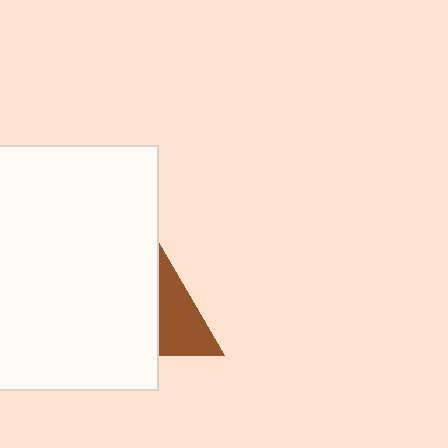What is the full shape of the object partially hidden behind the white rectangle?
The partially hidden object is a brown triangle.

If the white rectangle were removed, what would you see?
You would see the complete brown triangle.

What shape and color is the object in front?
The object in front is a white rectangle.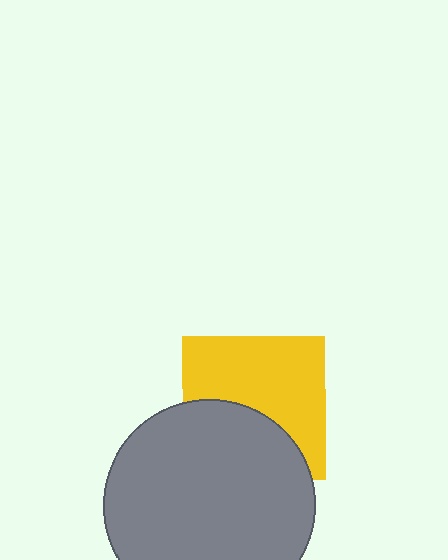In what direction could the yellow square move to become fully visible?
The yellow square could move up. That would shift it out from behind the gray circle entirely.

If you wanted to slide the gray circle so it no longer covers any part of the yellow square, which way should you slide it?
Slide it down — that is the most direct way to separate the two shapes.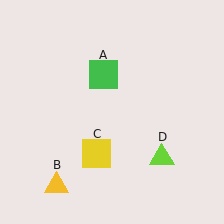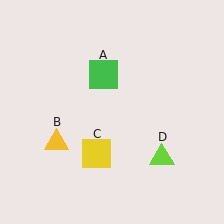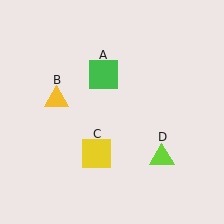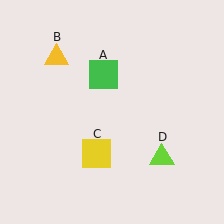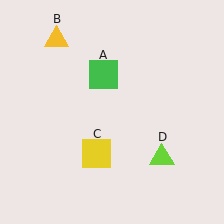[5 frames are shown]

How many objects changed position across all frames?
1 object changed position: yellow triangle (object B).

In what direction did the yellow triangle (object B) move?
The yellow triangle (object B) moved up.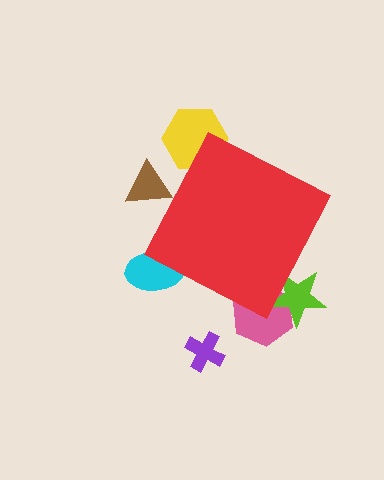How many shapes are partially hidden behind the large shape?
5 shapes are partially hidden.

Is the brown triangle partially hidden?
Yes, the brown triangle is partially hidden behind the red diamond.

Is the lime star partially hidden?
Yes, the lime star is partially hidden behind the red diamond.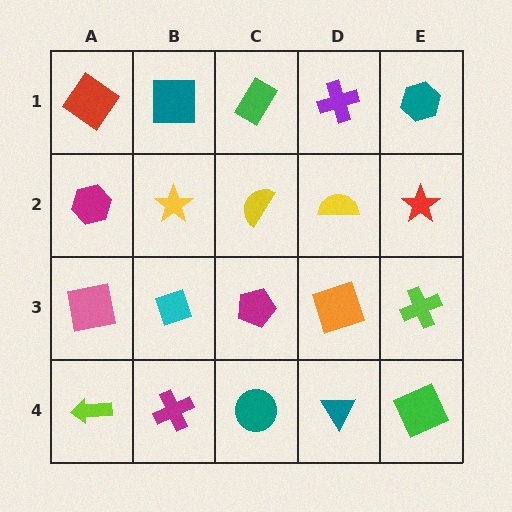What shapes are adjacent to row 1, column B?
A yellow star (row 2, column B), a red diamond (row 1, column A), a green rectangle (row 1, column C).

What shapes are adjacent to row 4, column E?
A lime cross (row 3, column E), a teal triangle (row 4, column D).